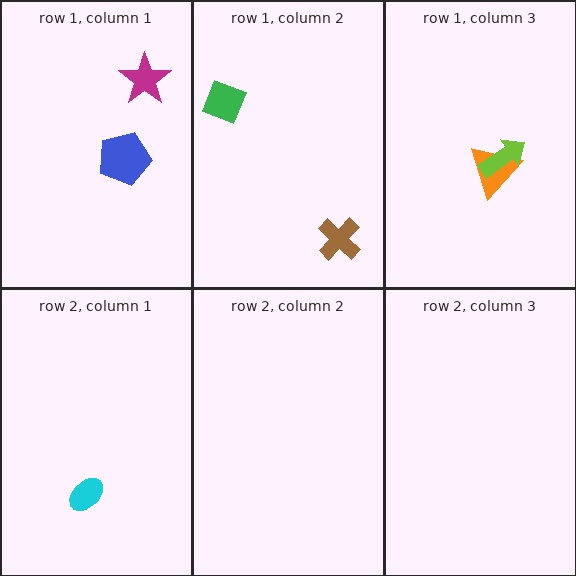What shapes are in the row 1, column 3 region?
The orange triangle, the lime arrow.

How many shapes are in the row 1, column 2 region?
2.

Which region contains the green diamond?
The row 1, column 2 region.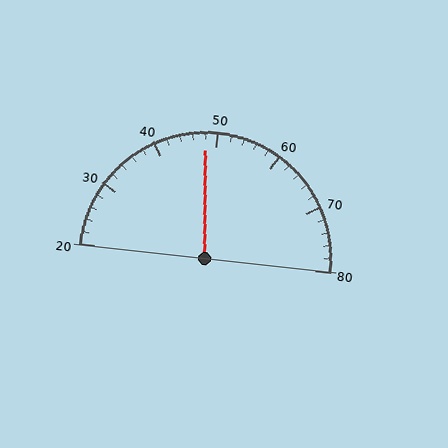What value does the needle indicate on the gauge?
The needle indicates approximately 48.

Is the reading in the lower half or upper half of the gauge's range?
The reading is in the lower half of the range (20 to 80).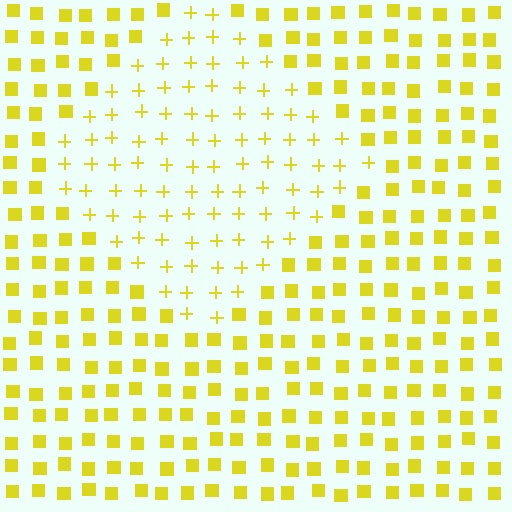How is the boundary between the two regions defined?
The boundary is defined by a change in element shape: plus signs inside vs. squares outside. All elements share the same color and spacing.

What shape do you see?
I see a diamond.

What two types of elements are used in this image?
The image uses plus signs inside the diamond region and squares outside it.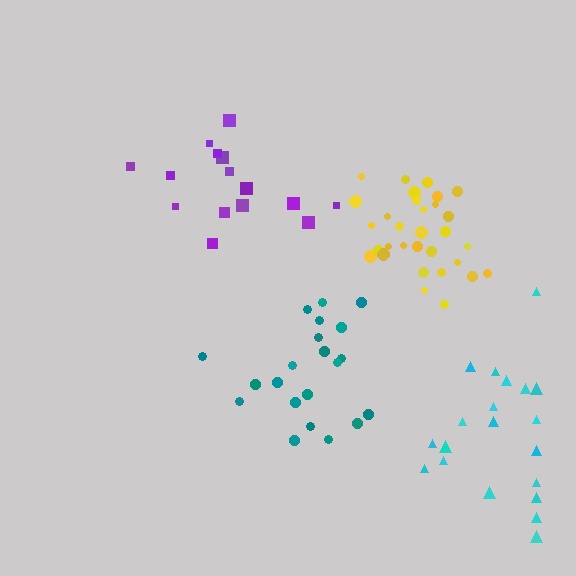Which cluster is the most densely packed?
Yellow.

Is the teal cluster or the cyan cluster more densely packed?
Teal.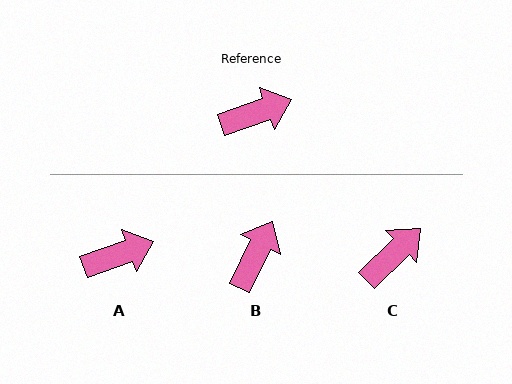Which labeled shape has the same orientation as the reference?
A.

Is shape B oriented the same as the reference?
No, it is off by about 44 degrees.